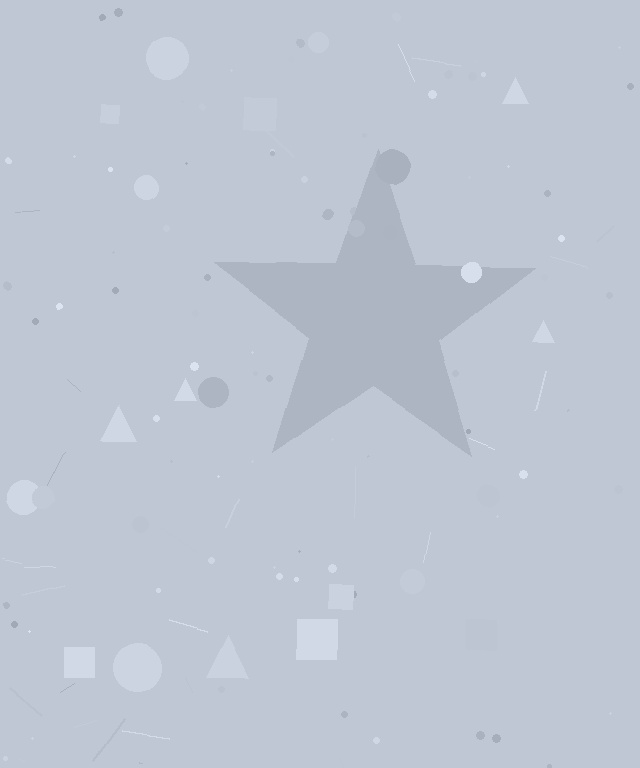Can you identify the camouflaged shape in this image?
The camouflaged shape is a star.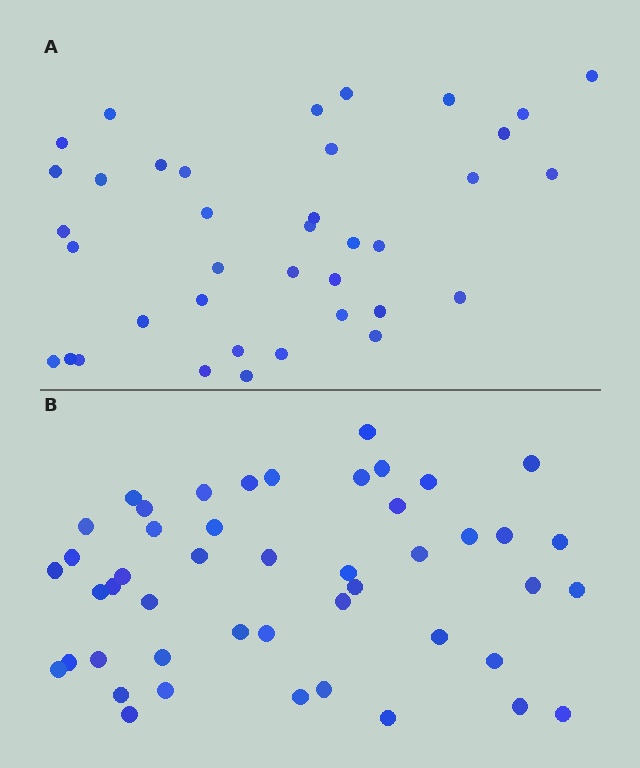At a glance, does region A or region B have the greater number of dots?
Region B (the bottom region) has more dots.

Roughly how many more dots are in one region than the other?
Region B has roughly 8 or so more dots than region A.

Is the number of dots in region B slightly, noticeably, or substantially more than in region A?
Region B has only slightly more — the two regions are fairly close. The ratio is roughly 1.2 to 1.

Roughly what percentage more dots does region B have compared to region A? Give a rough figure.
About 25% more.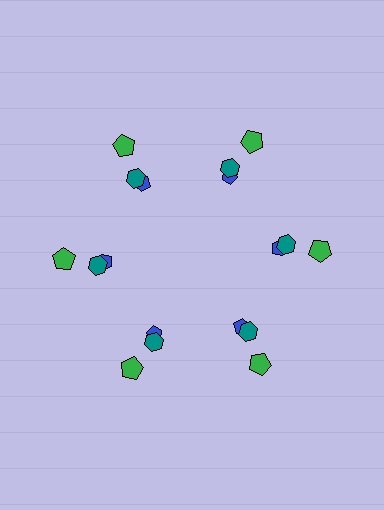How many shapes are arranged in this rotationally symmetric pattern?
There are 18 shapes, arranged in 6 groups of 3.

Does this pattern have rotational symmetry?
Yes, this pattern has 6-fold rotational symmetry. It looks the same after rotating 60 degrees around the center.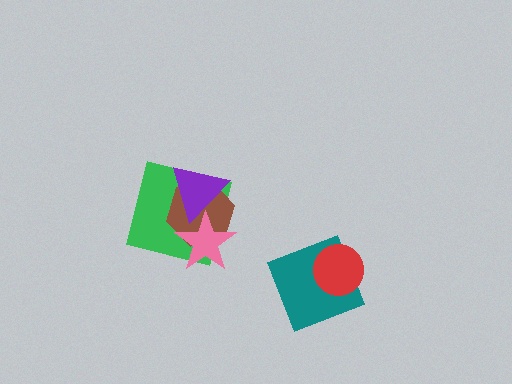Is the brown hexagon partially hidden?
Yes, it is partially covered by another shape.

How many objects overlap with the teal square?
1 object overlaps with the teal square.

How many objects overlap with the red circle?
1 object overlaps with the red circle.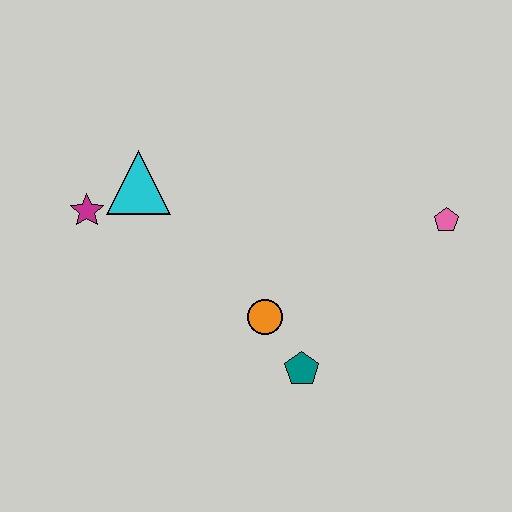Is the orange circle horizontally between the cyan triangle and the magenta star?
No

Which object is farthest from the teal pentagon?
The magenta star is farthest from the teal pentagon.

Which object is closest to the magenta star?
The cyan triangle is closest to the magenta star.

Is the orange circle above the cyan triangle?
No